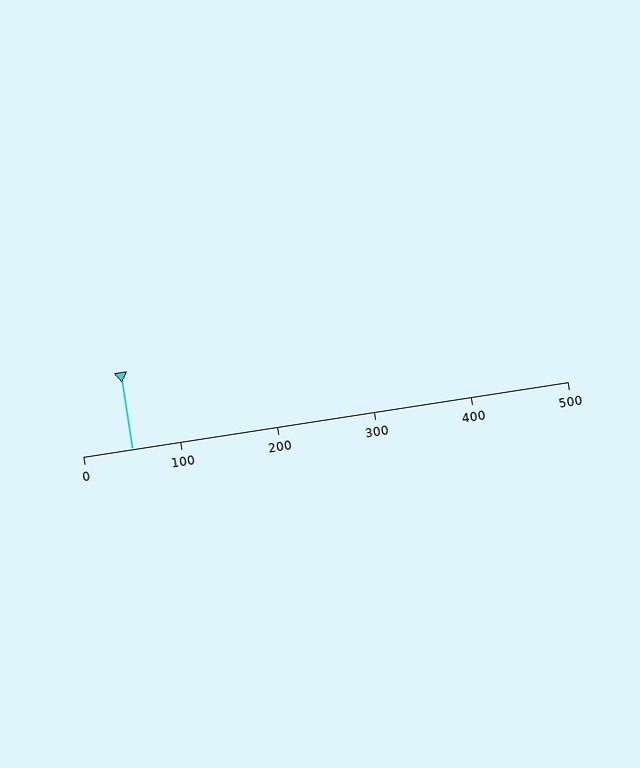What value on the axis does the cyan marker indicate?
The marker indicates approximately 50.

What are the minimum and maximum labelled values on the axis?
The axis runs from 0 to 500.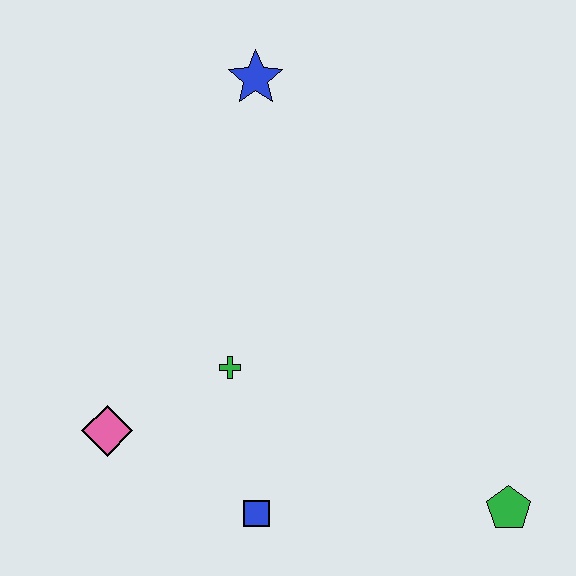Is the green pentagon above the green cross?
No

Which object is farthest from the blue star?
The green pentagon is farthest from the blue star.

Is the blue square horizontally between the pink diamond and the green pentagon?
Yes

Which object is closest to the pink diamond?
The green cross is closest to the pink diamond.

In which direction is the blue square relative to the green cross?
The blue square is below the green cross.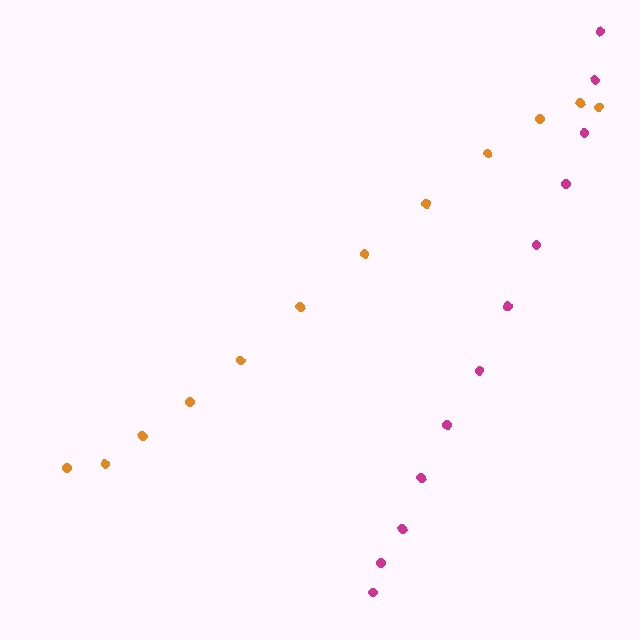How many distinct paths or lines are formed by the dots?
There are 2 distinct paths.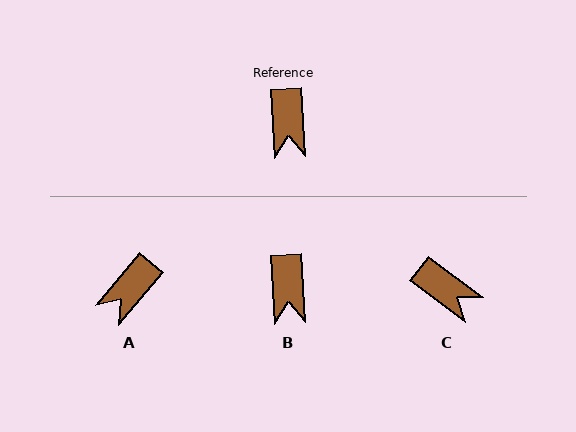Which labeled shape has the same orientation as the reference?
B.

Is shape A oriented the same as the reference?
No, it is off by about 43 degrees.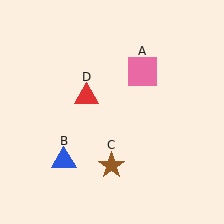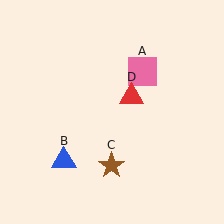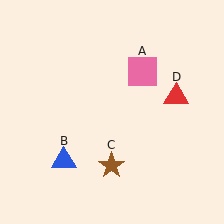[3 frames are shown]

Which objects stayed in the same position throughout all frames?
Pink square (object A) and blue triangle (object B) and brown star (object C) remained stationary.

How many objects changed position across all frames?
1 object changed position: red triangle (object D).